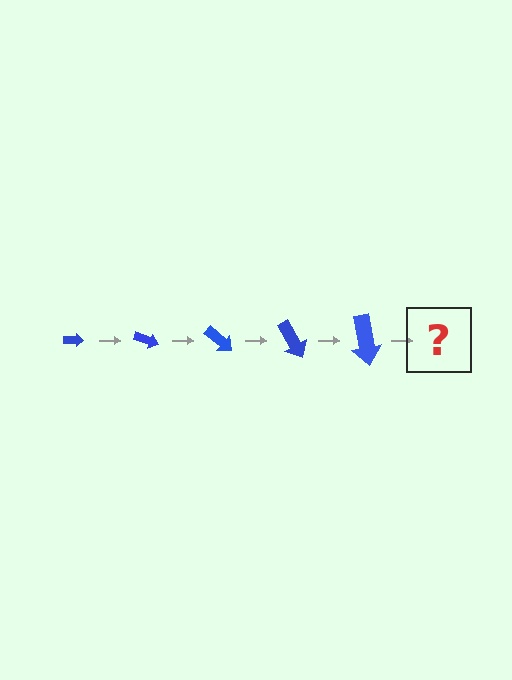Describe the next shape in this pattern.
It should be an arrow, larger than the previous one and rotated 100 degrees from the start.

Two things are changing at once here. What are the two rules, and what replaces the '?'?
The two rules are that the arrow grows larger each step and it rotates 20 degrees each step. The '?' should be an arrow, larger than the previous one and rotated 100 degrees from the start.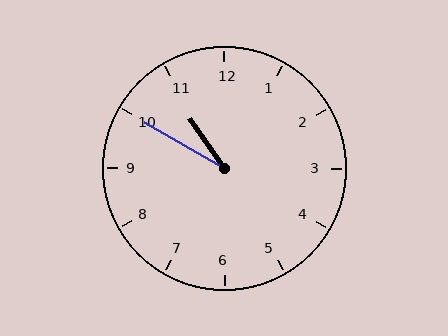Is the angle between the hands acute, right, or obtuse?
It is acute.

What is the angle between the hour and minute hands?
Approximately 25 degrees.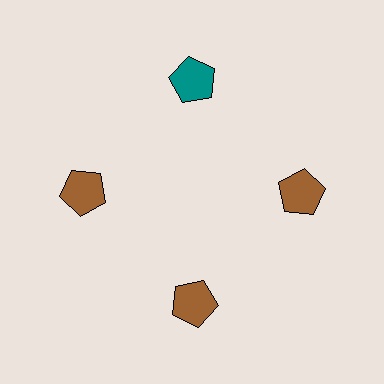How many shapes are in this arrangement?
There are 4 shapes arranged in a ring pattern.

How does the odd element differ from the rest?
It has a different color: teal instead of brown.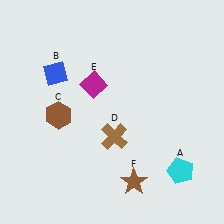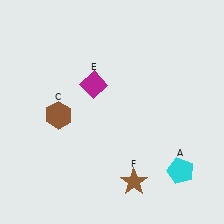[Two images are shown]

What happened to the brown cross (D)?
The brown cross (D) was removed in Image 2. It was in the bottom-right area of Image 1.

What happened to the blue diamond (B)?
The blue diamond (B) was removed in Image 2. It was in the top-left area of Image 1.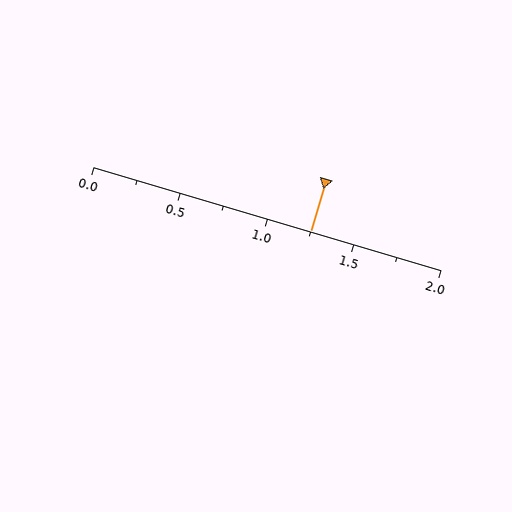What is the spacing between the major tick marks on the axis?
The major ticks are spaced 0.5 apart.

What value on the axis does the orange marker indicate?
The marker indicates approximately 1.25.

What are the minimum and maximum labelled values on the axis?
The axis runs from 0.0 to 2.0.